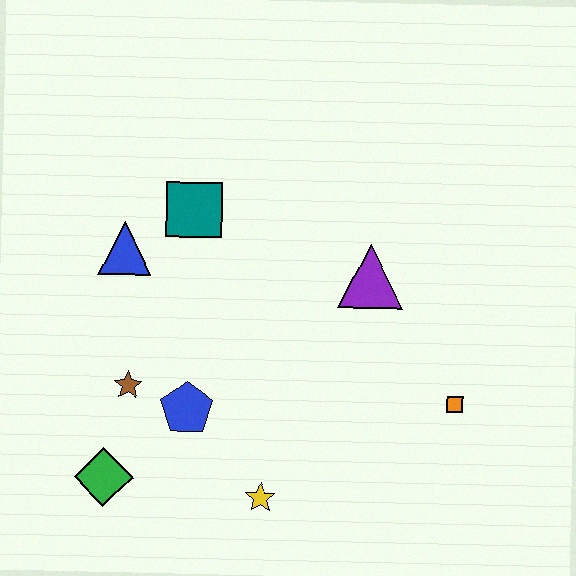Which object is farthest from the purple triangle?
The green diamond is farthest from the purple triangle.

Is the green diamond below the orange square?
Yes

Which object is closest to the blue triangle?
The teal square is closest to the blue triangle.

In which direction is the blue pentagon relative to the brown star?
The blue pentagon is to the right of the brown star.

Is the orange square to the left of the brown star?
No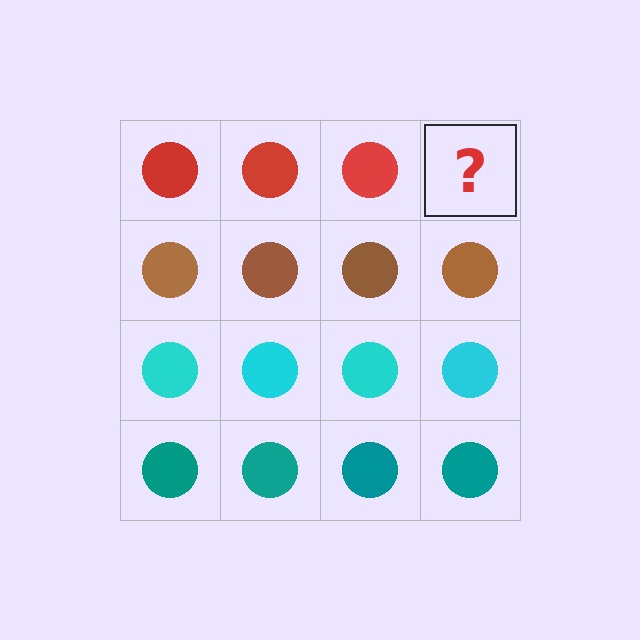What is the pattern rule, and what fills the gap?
The rule is that each row has a consistent color. The gap should be filled with a red circle.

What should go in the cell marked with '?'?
The missing cell should contain a red circle.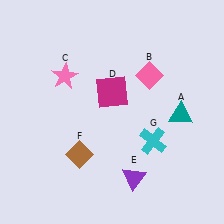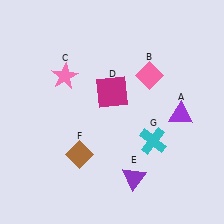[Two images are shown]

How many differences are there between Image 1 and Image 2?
There is 1 difference between the two images.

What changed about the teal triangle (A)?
In Image 1, A is teal. In Image 2, it changed to purple.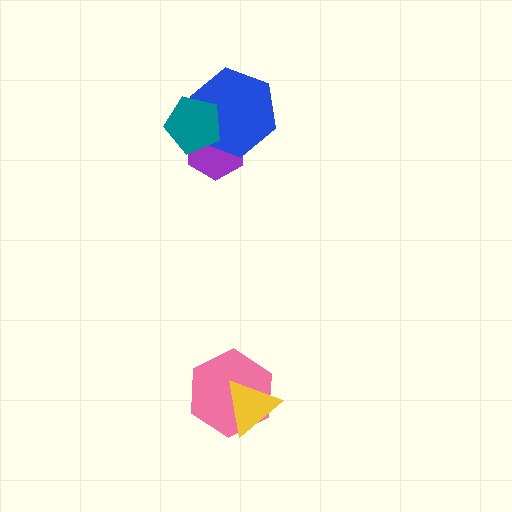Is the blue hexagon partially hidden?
Yes, it is partially covered by another shape.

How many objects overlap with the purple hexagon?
2 objects overlap with the purple hexagon.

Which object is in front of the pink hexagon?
The yellow triangle is in front of the pink hexagon.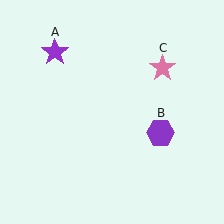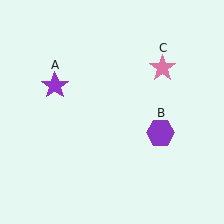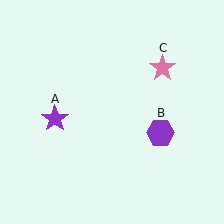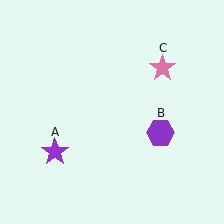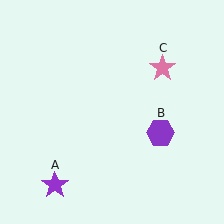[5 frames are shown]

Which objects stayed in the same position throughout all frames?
Purple hexagon (object B) and pink star (object C) remained stationary.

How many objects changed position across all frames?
1 object changed position: purple star (object A).